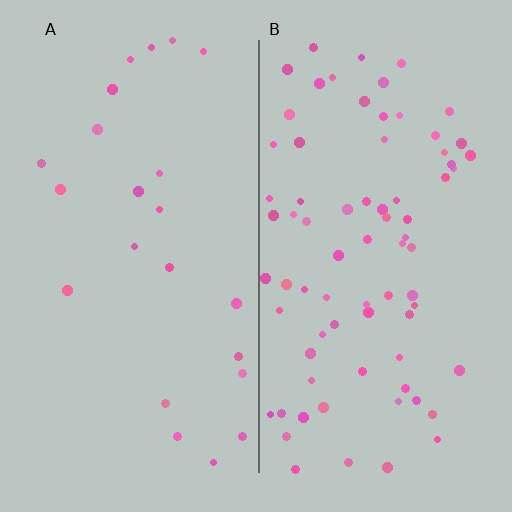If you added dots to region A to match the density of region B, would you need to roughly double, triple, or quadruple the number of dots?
Approximately triple.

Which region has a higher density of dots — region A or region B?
B (the right).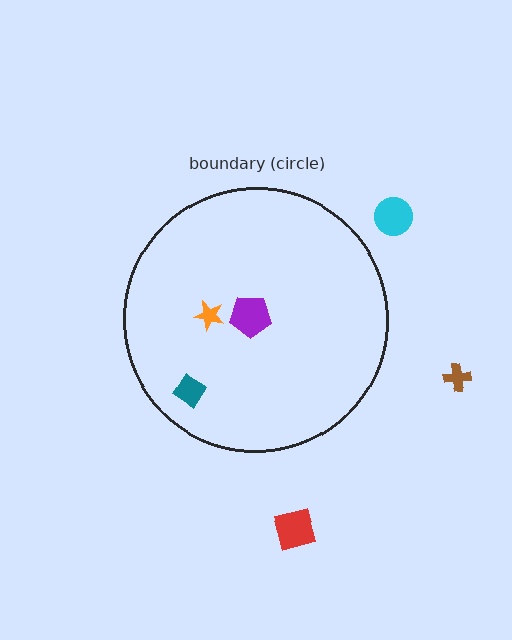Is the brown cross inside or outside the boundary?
Outside.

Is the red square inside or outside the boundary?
Outside.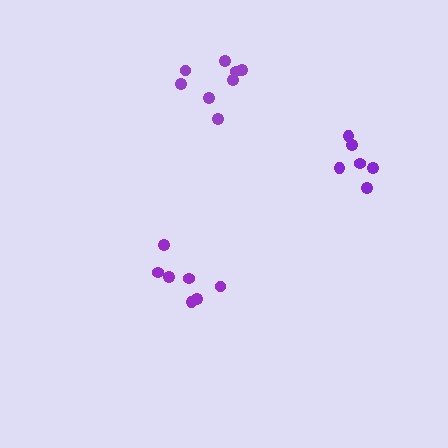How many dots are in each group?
Group 1: 7 dots, Group 2: 8 dots, Group 3: 6 dots (21 total).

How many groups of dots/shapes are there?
There are 3 groups.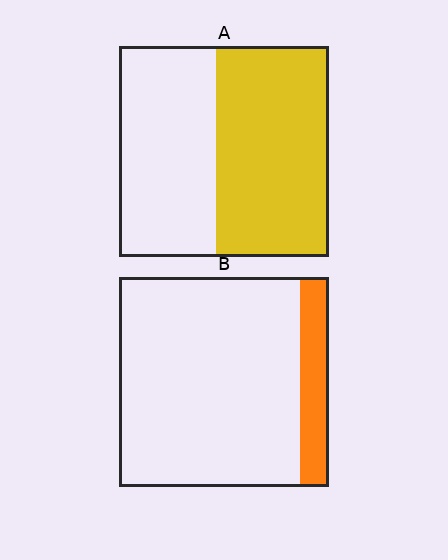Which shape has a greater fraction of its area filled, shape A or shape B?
Shape A.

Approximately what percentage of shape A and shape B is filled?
A is approximately 55% and B is approximately 15%.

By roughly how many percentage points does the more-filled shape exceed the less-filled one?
By roughly 40 percentage points (A over B).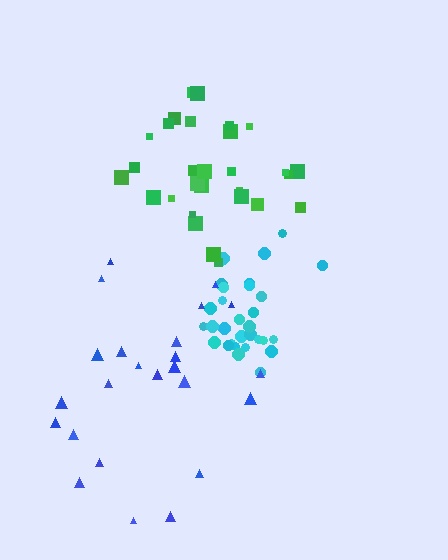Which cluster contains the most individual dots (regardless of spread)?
Cyan (32).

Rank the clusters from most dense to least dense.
cyan, green, blue.